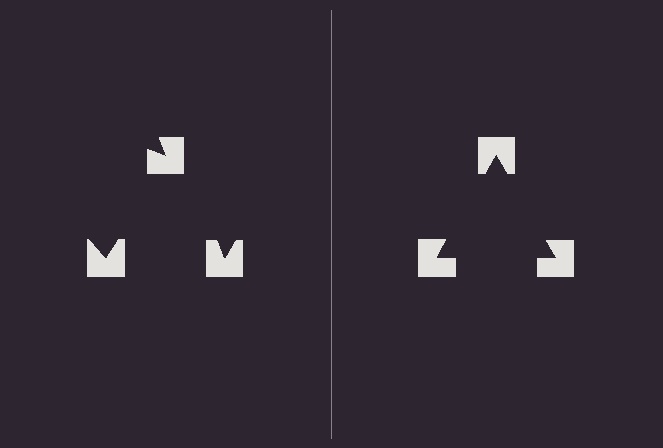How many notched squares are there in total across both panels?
6 — 3 on each side.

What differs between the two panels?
The notched squares are positioned identically on both sides; only the wedge orientations differ. On the right they align to a triangle; on the left they are misaligned.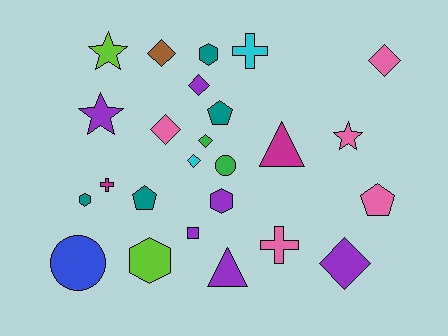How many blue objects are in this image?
There is 1 blue object.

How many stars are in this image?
There are 3 stars.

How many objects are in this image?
There are 25 objects.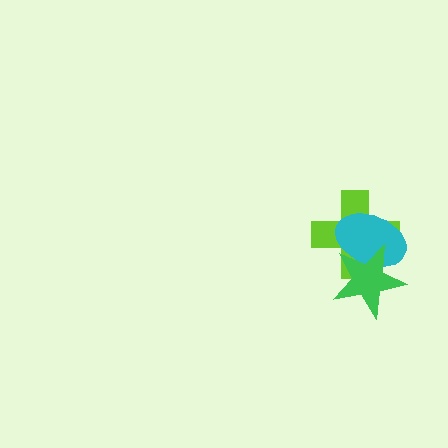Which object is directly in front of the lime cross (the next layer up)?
The cyan ellipse is directly in front of the lime cross.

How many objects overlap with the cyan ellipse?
2 objects overlap with the cyan ellipse.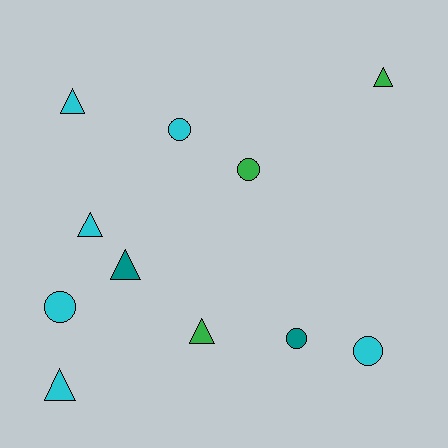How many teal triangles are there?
There is 1 teal triangle.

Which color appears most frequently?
Cyan, with 6 objects.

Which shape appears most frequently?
Triangle, with 6 objects.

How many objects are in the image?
There are 11 objects.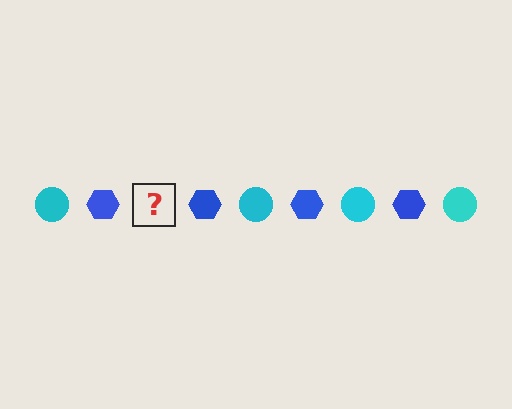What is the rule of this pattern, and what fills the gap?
The rule is that the pattern alternates between cyan circle and blue hexagon. The gap should be filled with a cyan circle.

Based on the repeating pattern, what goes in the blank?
The blank should be a cyan circle.